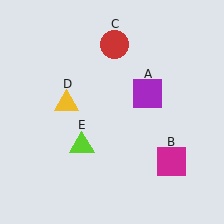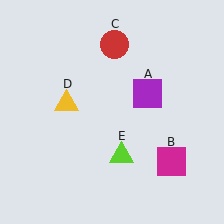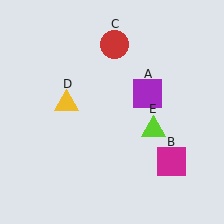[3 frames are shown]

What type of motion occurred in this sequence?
The lime triangle (object E) rotated counterclockwise around the center of the scene.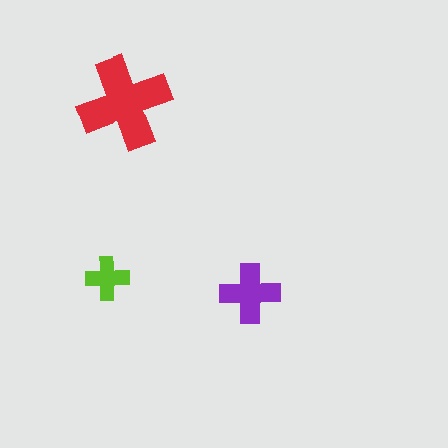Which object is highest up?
The red cross is topmost.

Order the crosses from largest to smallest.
the red one, the purple one, the lime one.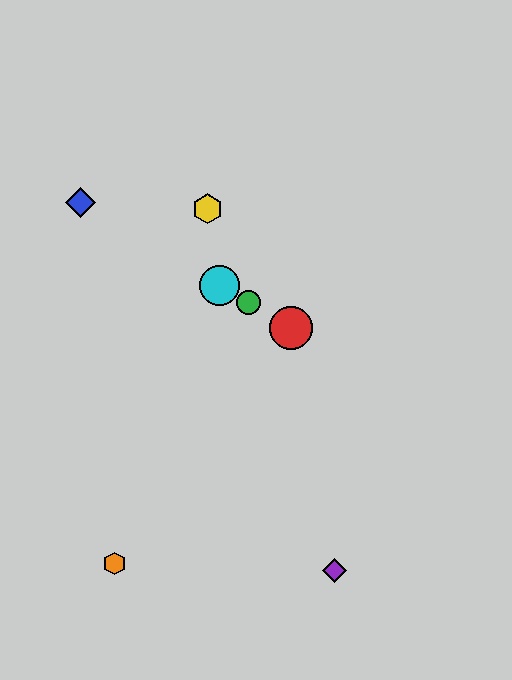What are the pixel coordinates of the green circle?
The green circle is at (248, 302).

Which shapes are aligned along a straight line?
The red circle, the blue diamond, the green circle, the cyan circle are aligned along a straight line.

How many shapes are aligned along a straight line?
4 shapes (the red circle, the blue diamond, the green circle, the cyan circle) are aligned along a straight line.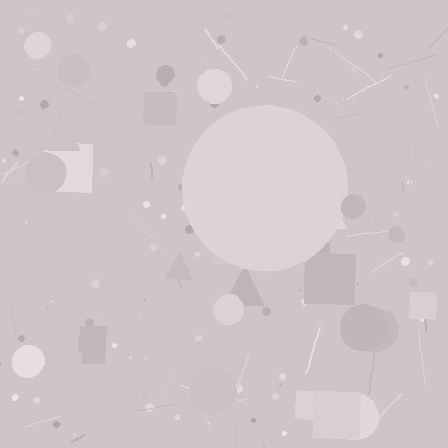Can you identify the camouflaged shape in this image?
The camouflaged shape is a circle.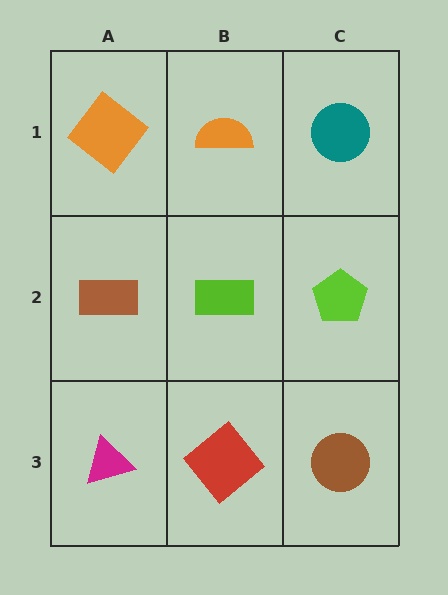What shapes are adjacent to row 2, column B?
An orange semicircle (row 1, column B), a red diamond (row 3, column B), a brown rectangle (row 2, column A), a lime pentagon (row 2, column C).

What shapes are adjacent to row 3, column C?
A lime pentagon (row 2, column C), a red diamond (row 3, column B).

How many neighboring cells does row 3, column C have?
2.